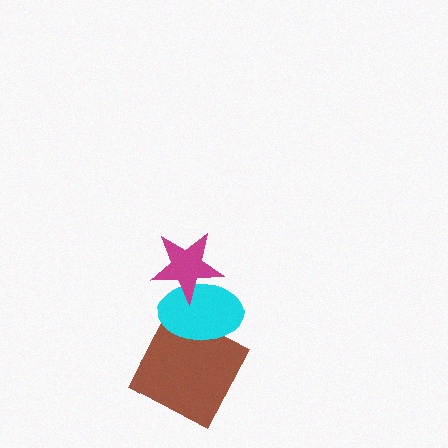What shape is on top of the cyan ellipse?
The magenta star is on top of the cyan ellipse.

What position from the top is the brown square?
The brown square is 3rd from the top.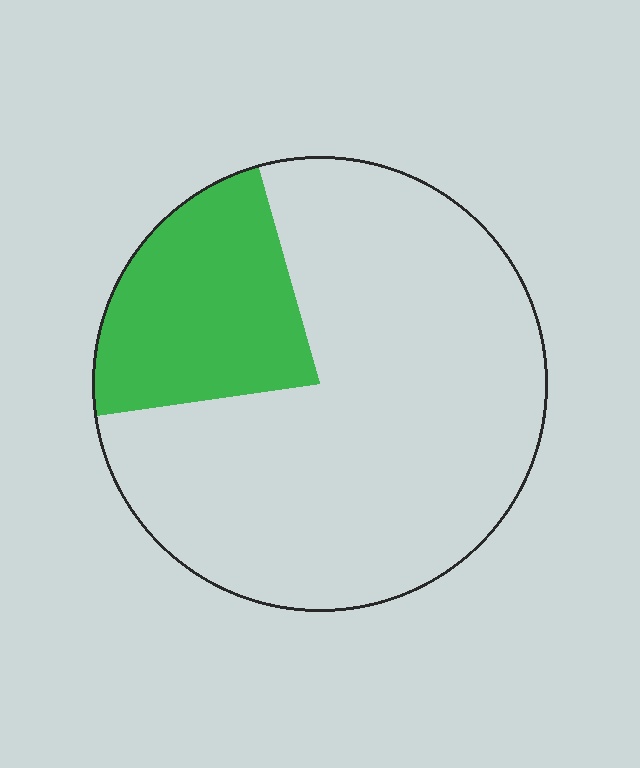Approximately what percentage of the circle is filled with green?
Approximately 25%.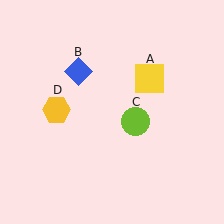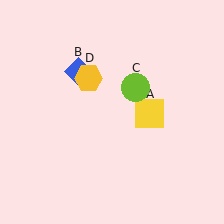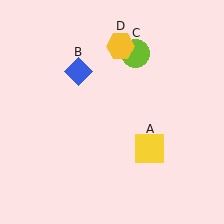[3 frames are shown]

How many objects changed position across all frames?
3 objects changed position: yellow square (object A), lime circle (object C), yellow hexagon (object D).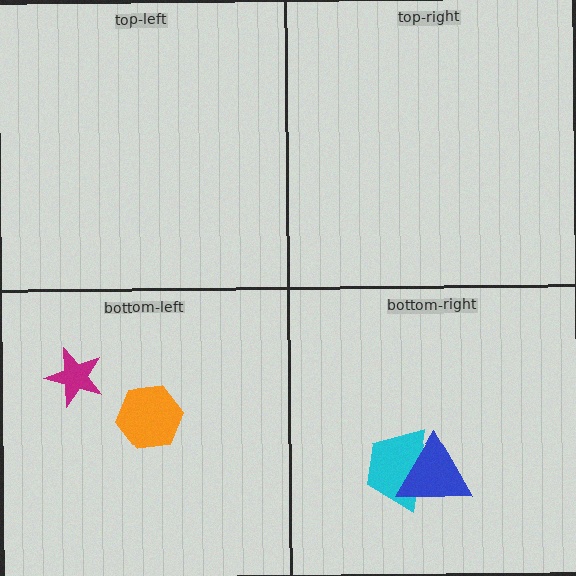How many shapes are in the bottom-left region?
2.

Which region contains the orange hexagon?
The bottom-left region.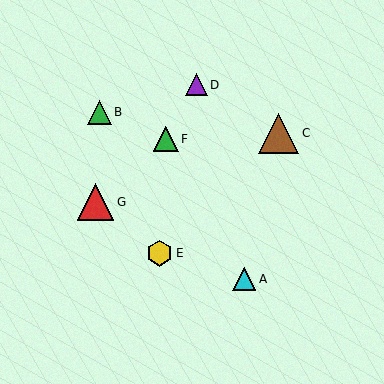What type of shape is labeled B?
Shape B is a green triangle.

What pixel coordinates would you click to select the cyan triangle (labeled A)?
Click at (244, 279) to select the cyan triangle A.